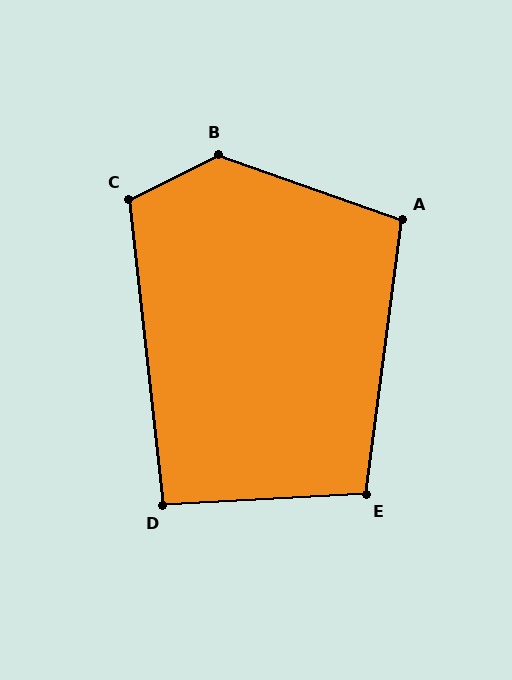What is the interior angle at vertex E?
Approximately 101 degrees (obtuse).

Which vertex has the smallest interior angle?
D, at approximately 93 degrees.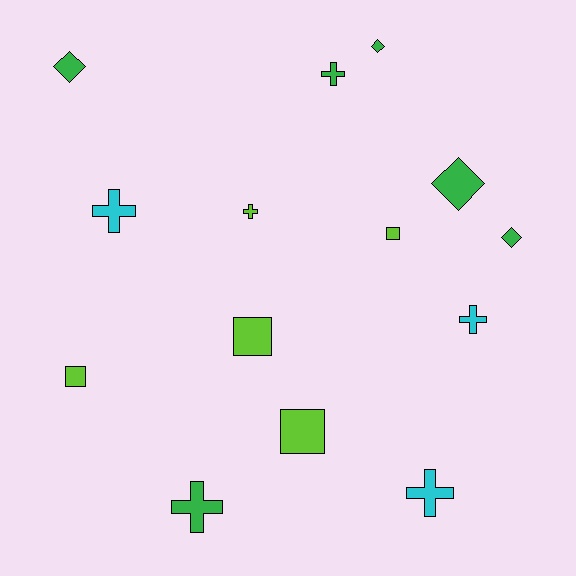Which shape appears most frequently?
Cross, with 6 objects.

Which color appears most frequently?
Green, with 6 objects.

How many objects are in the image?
There are 14 objects.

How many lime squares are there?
There are 4 lime squares.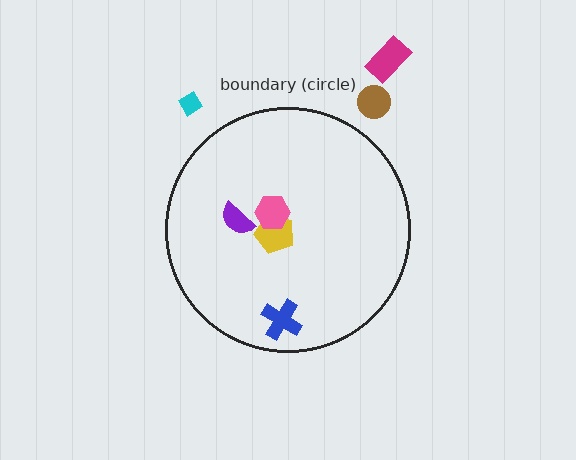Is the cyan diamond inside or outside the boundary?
Outside.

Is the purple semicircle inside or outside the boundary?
Inside.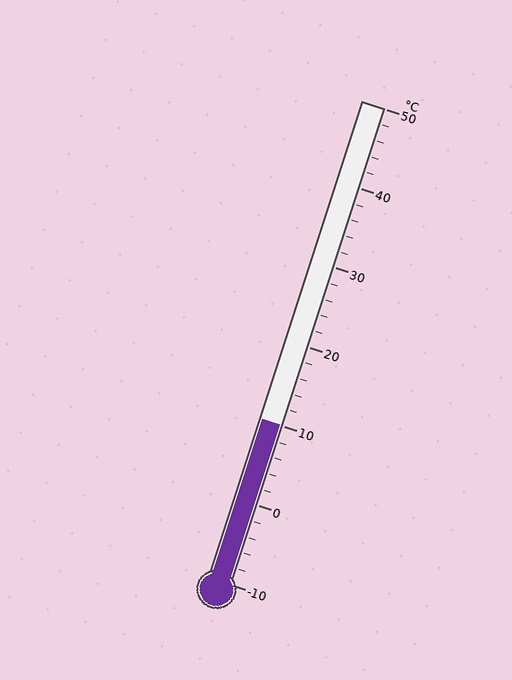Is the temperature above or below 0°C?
The temperature is above 0°C.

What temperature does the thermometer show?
The thermometer shows approximately 10°C.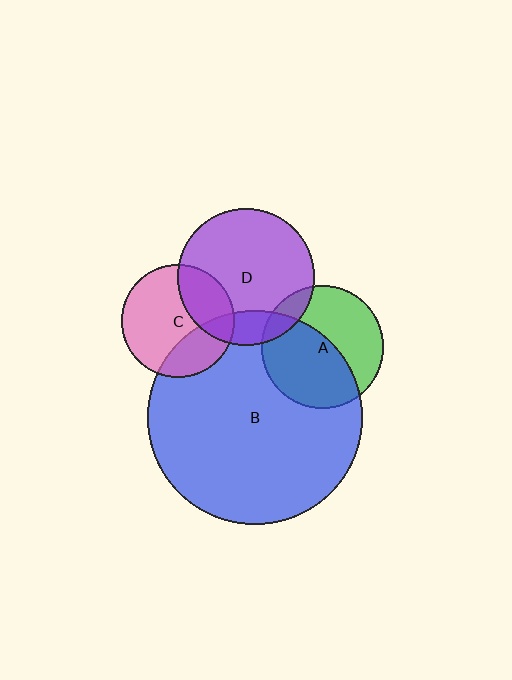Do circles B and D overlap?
Yes.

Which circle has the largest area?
Circle B (blue).